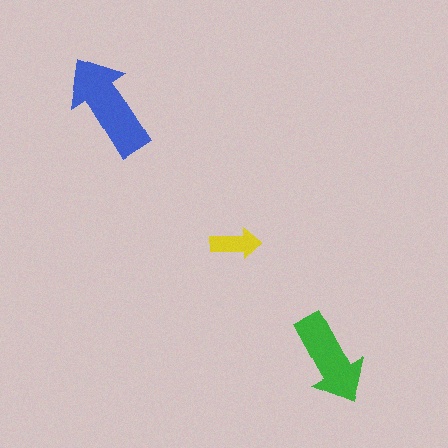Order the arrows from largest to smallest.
the blue one, the green one, the yellow one.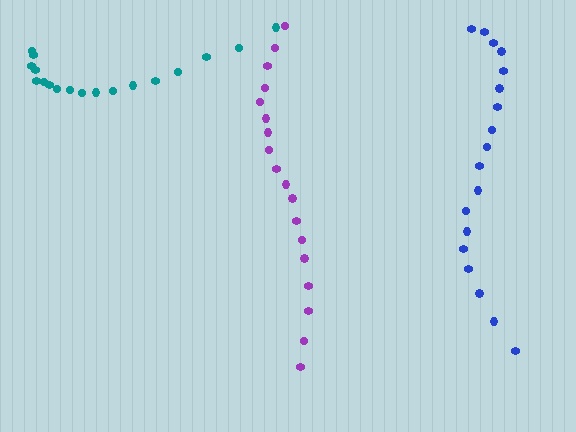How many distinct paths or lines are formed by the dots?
There are 3 distinct paths.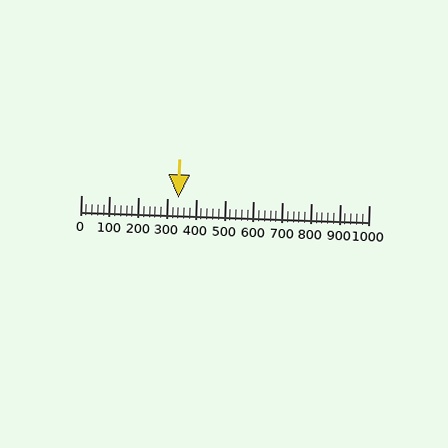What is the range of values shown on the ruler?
The ruler shows values from 0 to 1000.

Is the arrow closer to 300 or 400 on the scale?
The arrow is closer to 300.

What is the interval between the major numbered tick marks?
The major tick marks are spaced 100 units apart.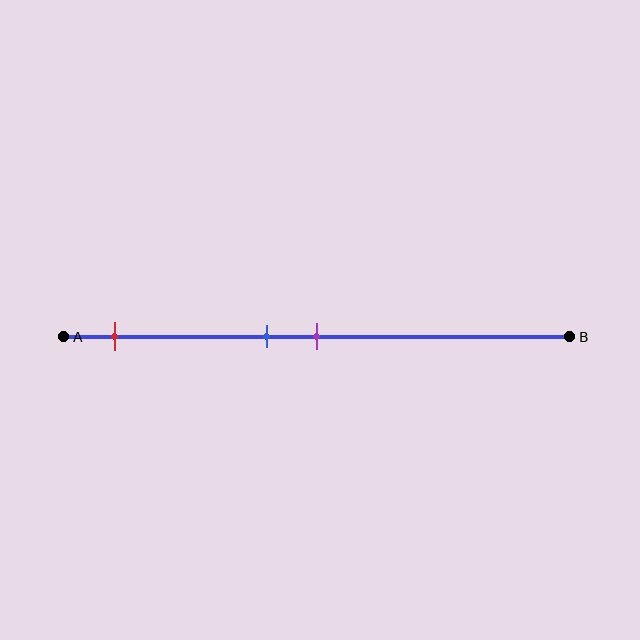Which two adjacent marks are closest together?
The blue and purple marks are the closest adjacent pair.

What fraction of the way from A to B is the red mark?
The red mark is approximately 10% (0.1) of the way from A to B.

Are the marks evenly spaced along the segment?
No, the marks are not evenly spaced.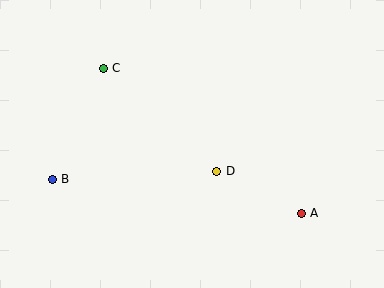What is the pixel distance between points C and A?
The distance between C and A is 245 pixels.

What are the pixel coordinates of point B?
Point B is at (52, 179).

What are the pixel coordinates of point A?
Point A is at (301, 213).